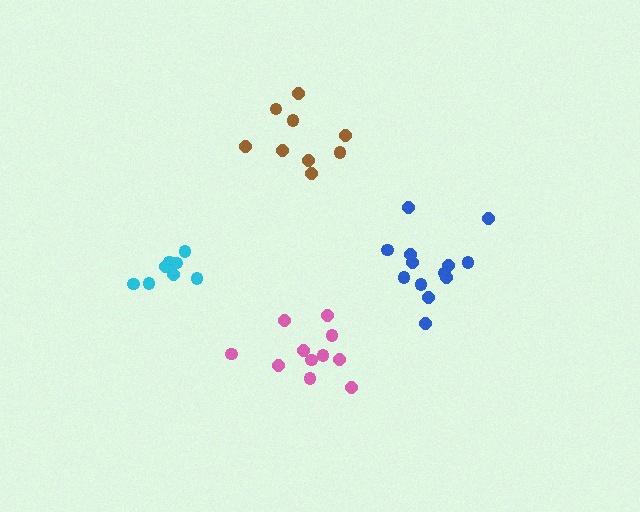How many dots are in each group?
Group 1: 13 dots, Group 2: 9 dots, Group 3: 8 dots, Group 4: 11 dots (41 total).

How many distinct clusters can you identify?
There are 4 distinct clusters.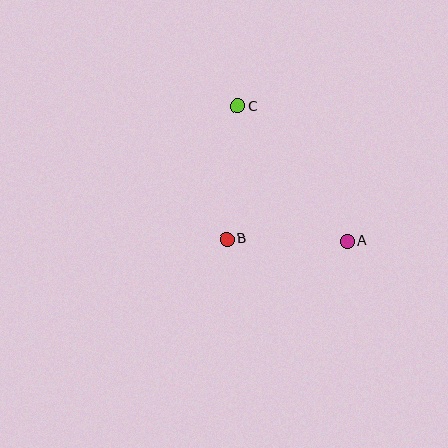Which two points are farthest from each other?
Points A and C are farthest from each other.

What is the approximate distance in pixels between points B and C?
The distance between B and C is approximately 134 pixels.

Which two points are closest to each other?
Points A and B are closest to each other.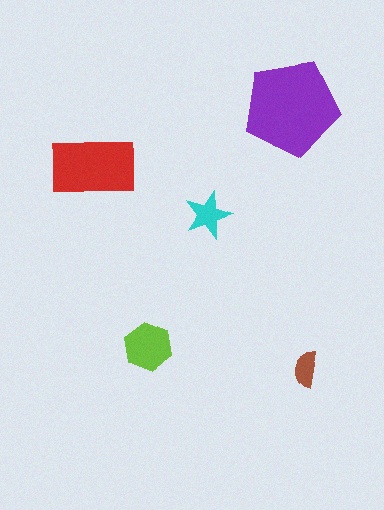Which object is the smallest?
The brown semicircle.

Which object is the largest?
The purple pentagon.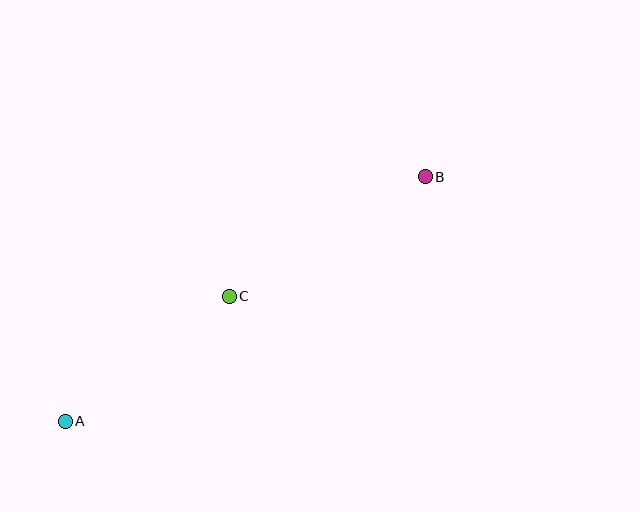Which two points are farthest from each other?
Points A and B are farthest from each other.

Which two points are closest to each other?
Points A and C are closest to each other.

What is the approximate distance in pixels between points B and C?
The distance between B and C is approximately 230 pixels.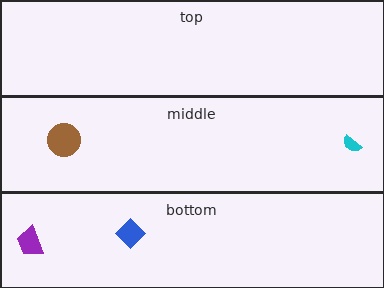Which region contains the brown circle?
The middle region.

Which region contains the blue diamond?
The bottom region.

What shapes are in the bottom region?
The blue diamond, the purple trapezoid.